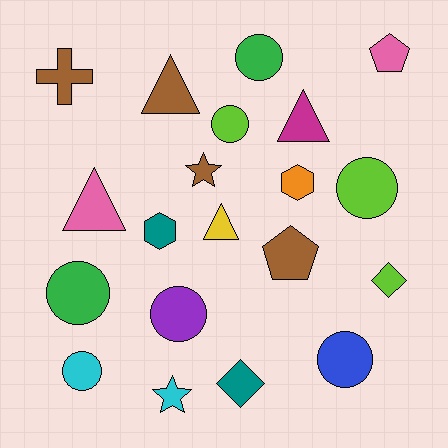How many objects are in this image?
There are 20 objects.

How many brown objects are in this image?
There are 4 brown objects.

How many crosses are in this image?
There is 1 cross.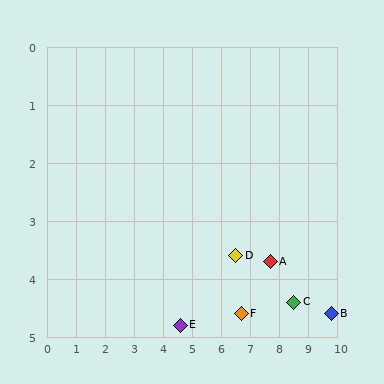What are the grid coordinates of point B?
Point B is at approximately (9.8, 4.6).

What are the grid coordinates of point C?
Point C is at approximately (8.5, 4.4).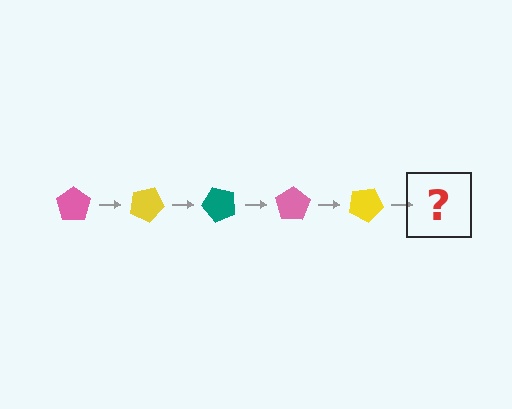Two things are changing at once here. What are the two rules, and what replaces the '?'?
The two rules are that it rotates 25 degrees each step and the color cycles through pink, yellow, and teal. The '?' should be a teal pentagon, rotated 125 degrees from the start.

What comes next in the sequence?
The next element should be a teal pentagon, rotated 125 degrees from the start.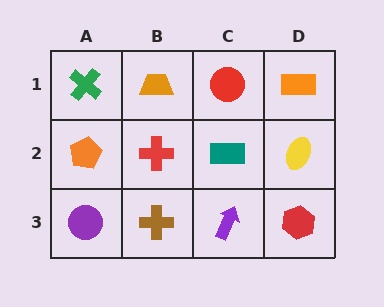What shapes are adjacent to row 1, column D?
A yellow ellipse (row 2, column D), a red circle (row 1, column C).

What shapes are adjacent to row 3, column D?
A yellow ellipse (row 2, column D), a purple arrow (row 3, column C).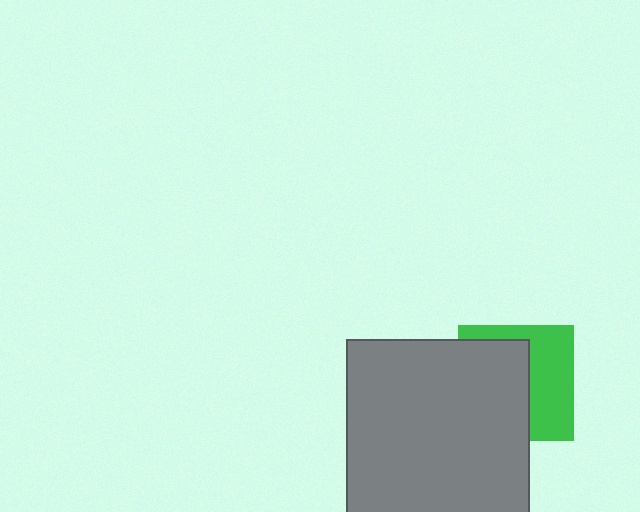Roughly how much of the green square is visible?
About half of it is visible (roughly 45%).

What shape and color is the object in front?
The object in front is a gray square.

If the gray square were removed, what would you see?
You would see the complete green square.